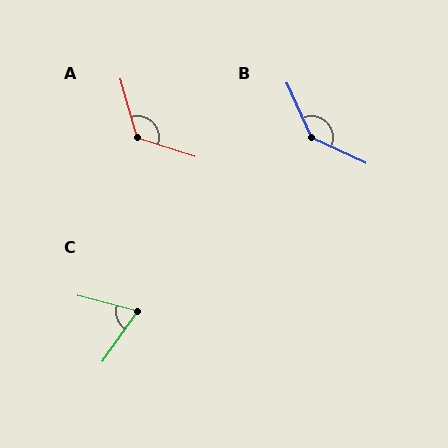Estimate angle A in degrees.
Approximately 124 degrees.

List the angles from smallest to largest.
C (70°), A (124°), B (139°).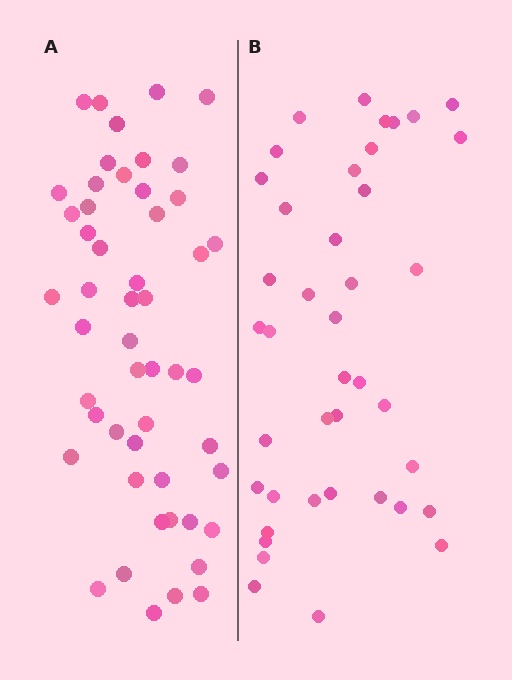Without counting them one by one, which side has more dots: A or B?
Region A (the left region) has more dots.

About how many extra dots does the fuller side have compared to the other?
Region A has roughly 10 or so more dots than region B.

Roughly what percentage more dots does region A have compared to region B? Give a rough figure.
About 25% more.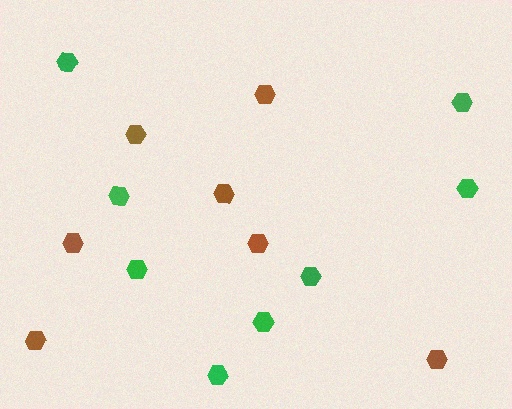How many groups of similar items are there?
There are 2 groups: one group of brown hexagons (7) and one group of green hexagons (8).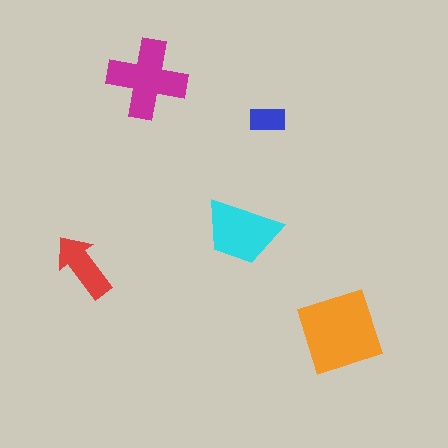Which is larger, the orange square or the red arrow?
The orange square.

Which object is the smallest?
The blue rectangle.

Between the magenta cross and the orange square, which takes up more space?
The orange square.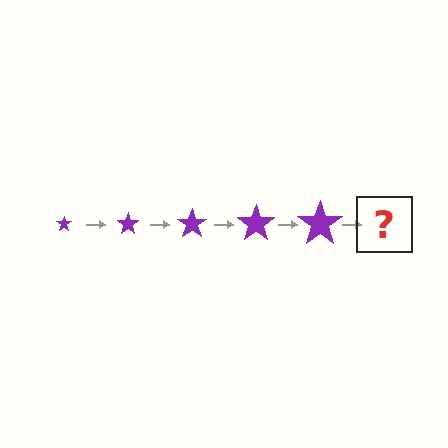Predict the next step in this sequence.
The next step is a purple star, larger than the previous one.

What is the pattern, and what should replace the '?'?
The pattern is that the star gets progressively larger each step. The '?' should be a purple star, larger than the previous one.